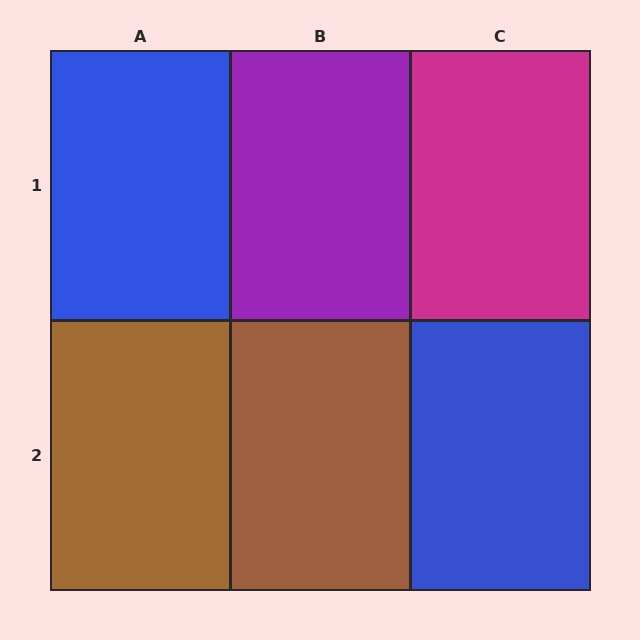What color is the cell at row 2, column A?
Brown.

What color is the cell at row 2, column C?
Blue.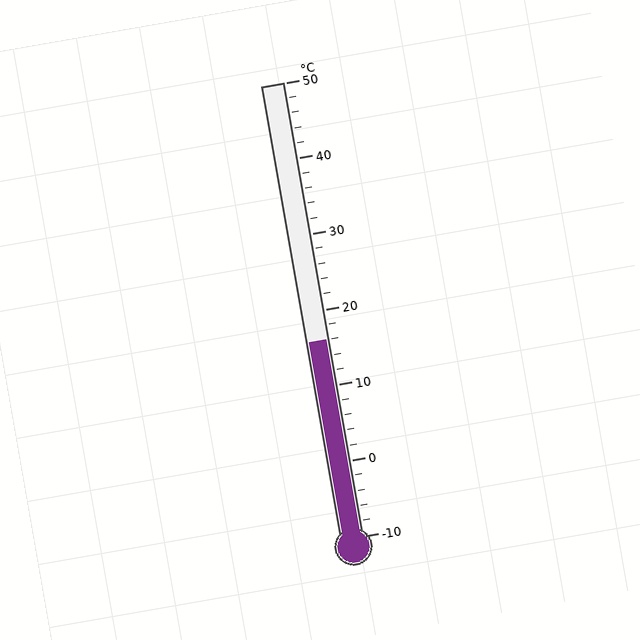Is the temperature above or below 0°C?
The temperature is above 0°C.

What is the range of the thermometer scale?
The thermometer scale ranges from -10°C to 50°C.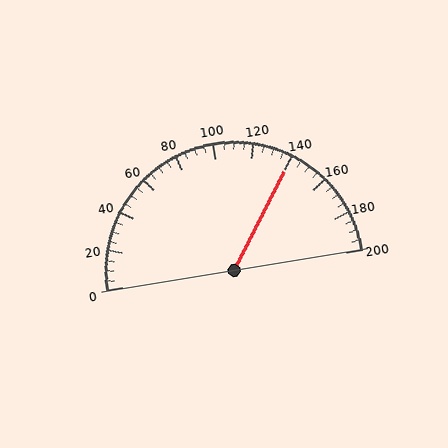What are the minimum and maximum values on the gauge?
The gauge ranges from 0 to 200.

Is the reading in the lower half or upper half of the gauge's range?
The reading is in the upper half of the range (0 to 200).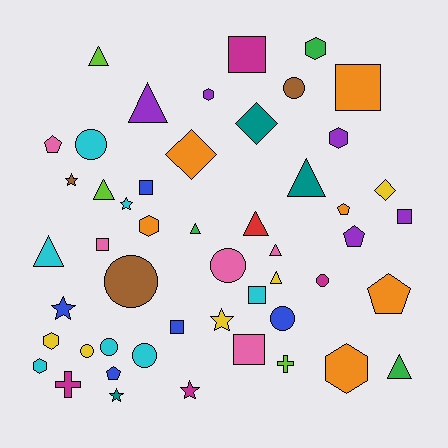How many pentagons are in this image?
There are 5 pentagons.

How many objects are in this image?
There are 50 objects.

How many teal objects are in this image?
There are 3 teal objects.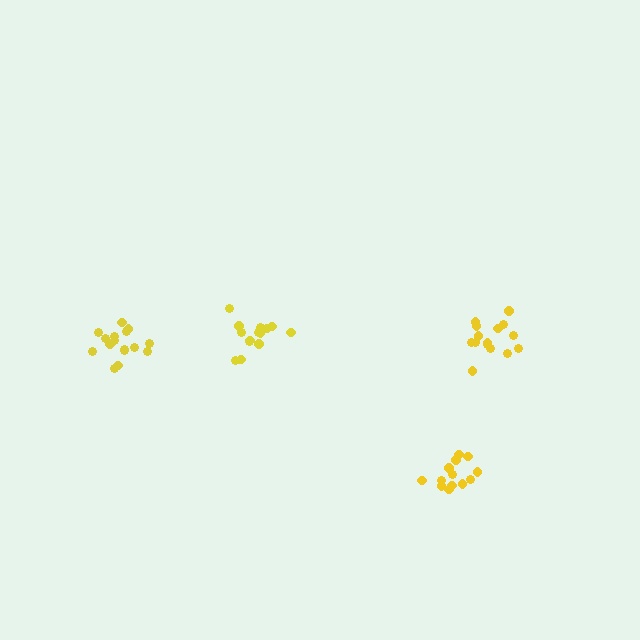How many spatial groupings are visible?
There are 4 spatial groupings.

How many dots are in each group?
Group 1: 14 dots, Group 2: 13 dots, Group 3: 15 dots, Group 4: 17 dots (59 total).